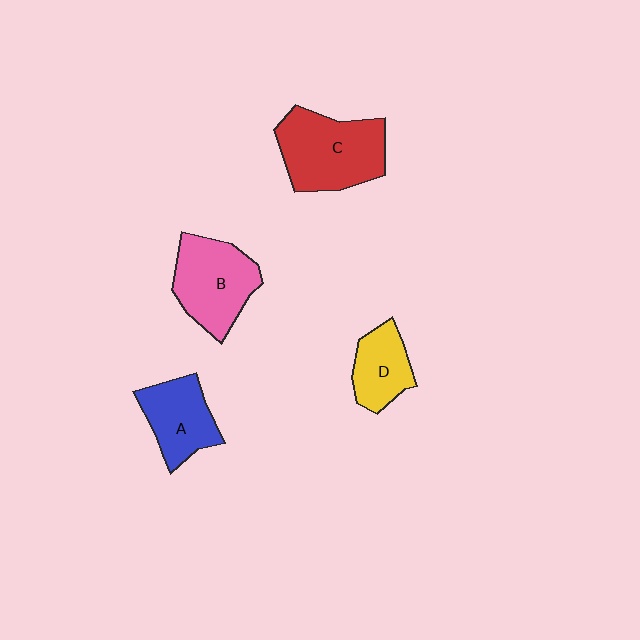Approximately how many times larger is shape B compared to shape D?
Approximately 1.6 times.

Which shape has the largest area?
Shape C (red).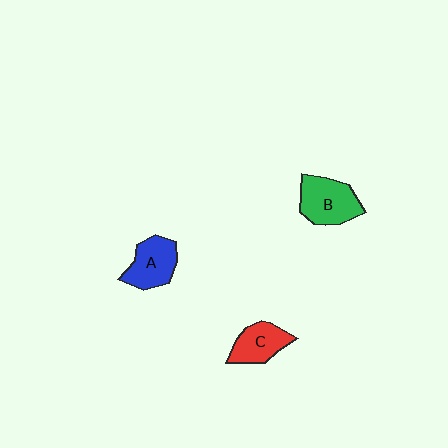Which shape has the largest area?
Shape B (green).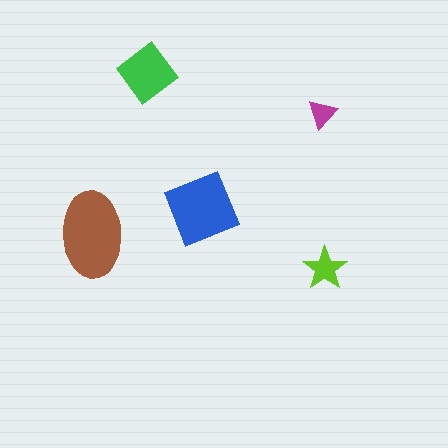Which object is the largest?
The brown ellipse.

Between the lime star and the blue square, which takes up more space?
The blue square.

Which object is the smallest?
The magenta triangle.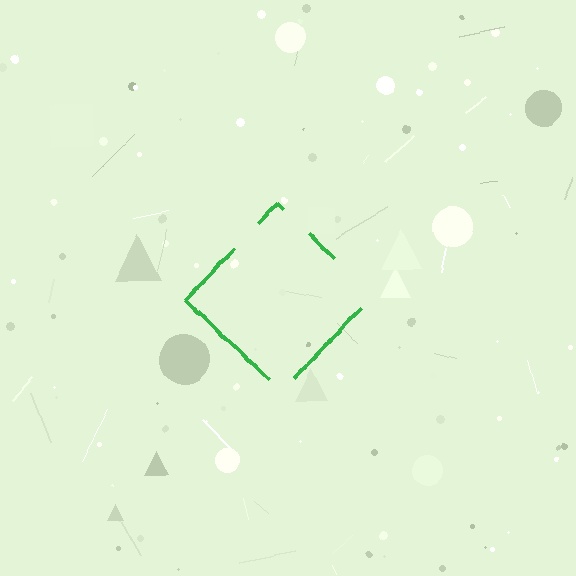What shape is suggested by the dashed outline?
The dashed outline suggests a diamond.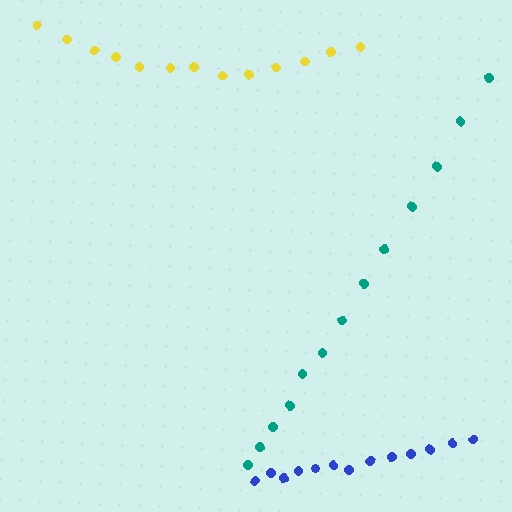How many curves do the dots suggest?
There are 3 distinct paths.